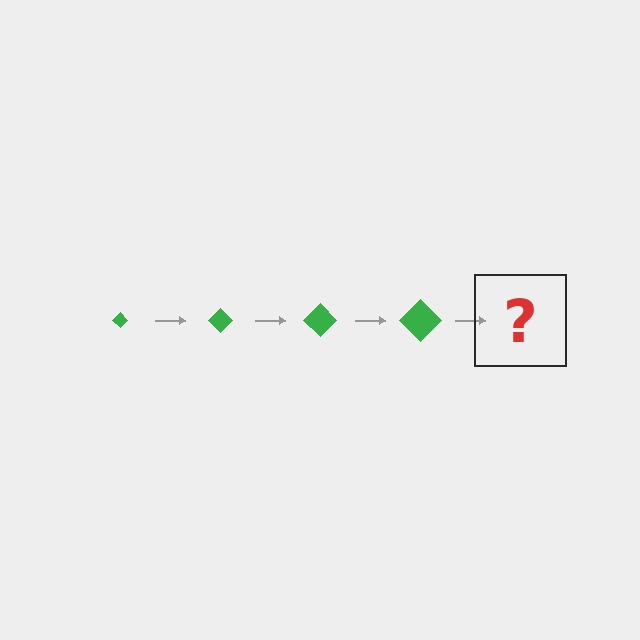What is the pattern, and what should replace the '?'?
The pattern is that the diamond gets progressively larger each step. The '?' should be a green diamond, larger than the previous one.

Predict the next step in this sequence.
The next step is a green diamond, larger than the previous one.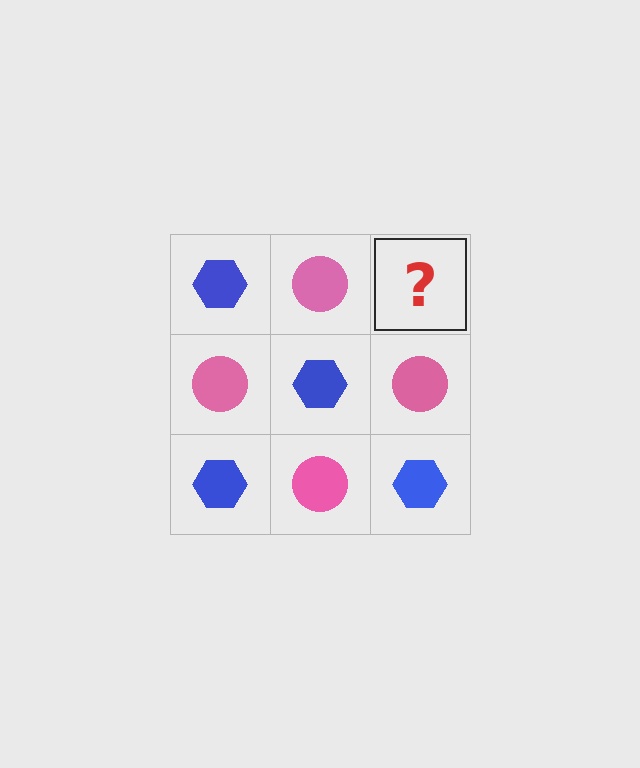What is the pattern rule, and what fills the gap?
The rule is that it alternates blue hexagon and pink circle in a checkerboard pattern. The gap should be filled with a blue hexagon.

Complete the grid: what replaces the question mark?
The question mark should be replaced with a blue hexagon.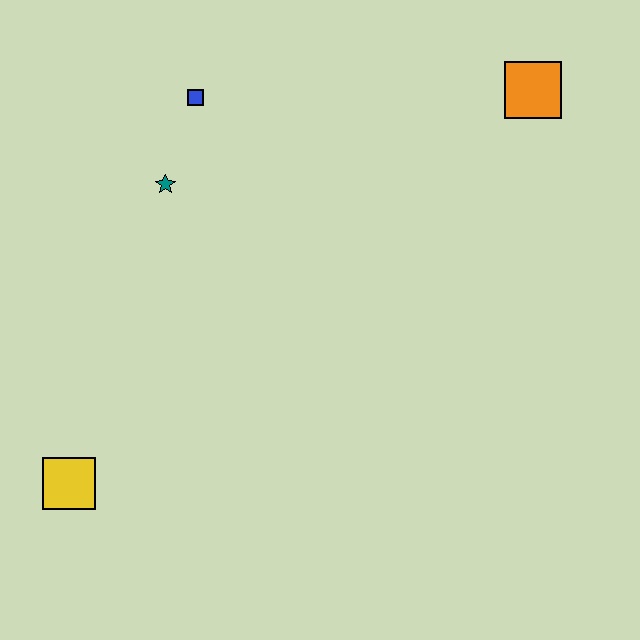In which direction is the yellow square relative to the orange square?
The yellow square is to the left of the orange square.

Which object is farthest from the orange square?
The yellow square is farthest from the orange square.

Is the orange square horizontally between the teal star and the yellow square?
No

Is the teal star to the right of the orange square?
No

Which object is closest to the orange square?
The blue square is closest to the orange square.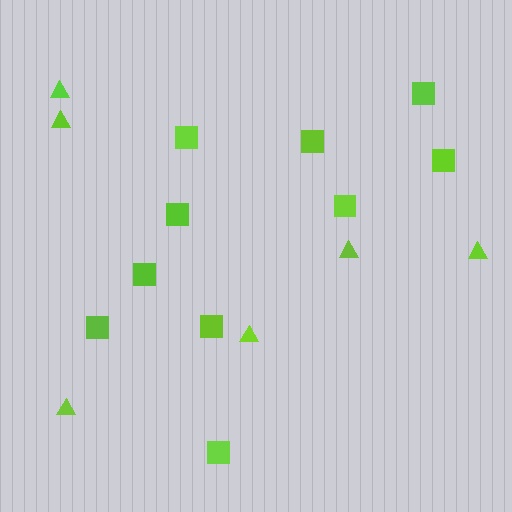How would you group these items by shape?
There are 2 groups: one group of triangles (6) and one group of squares (10).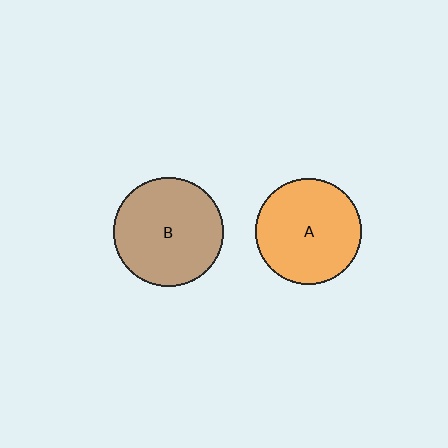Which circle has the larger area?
Circle B (brown).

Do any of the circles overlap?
No, none of the circles overlap.